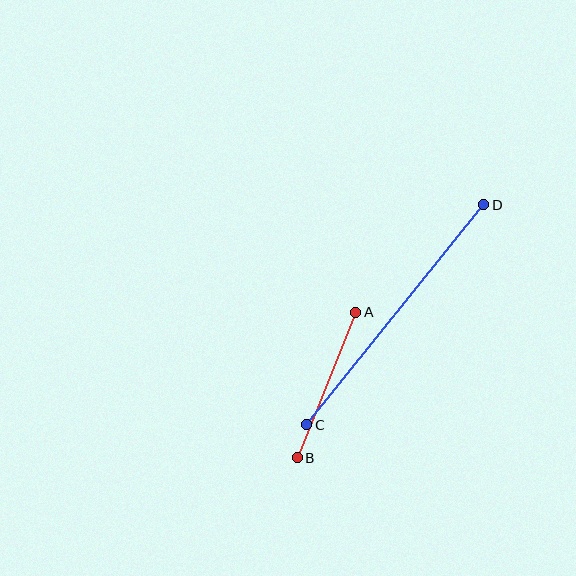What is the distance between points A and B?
The distance is approximately 157 pixels.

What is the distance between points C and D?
The distance is approximately 282 pixels.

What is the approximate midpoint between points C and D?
The midpoint is at approximately (395, 315) pixels.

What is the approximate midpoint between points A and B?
The midpoint is at approximately (326, 385) pixels.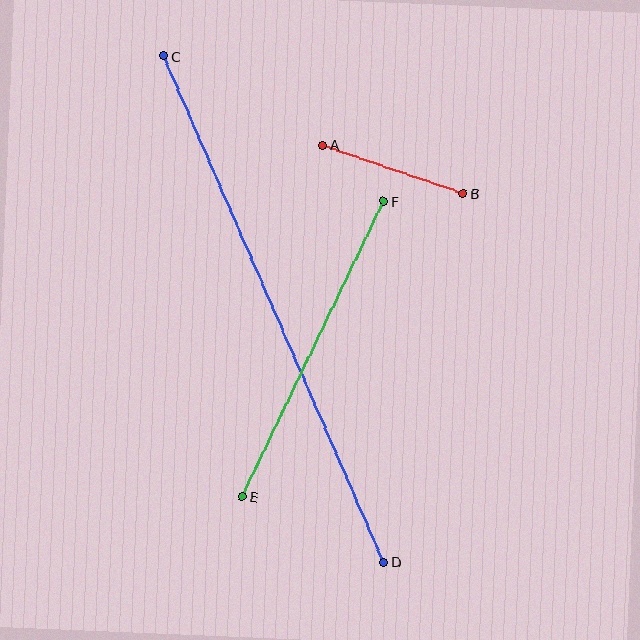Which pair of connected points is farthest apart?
Points C and D are farthest apart.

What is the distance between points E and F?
The distance is approximately 327 pixels.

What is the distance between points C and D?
The distance is approximately 552 pixels.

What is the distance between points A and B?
The distance is approximately 148 pixels.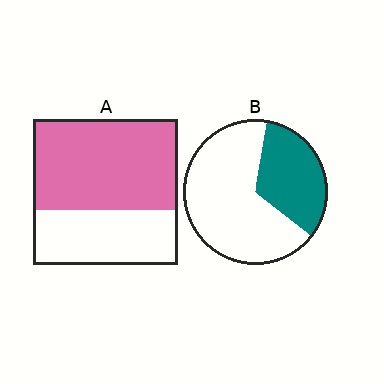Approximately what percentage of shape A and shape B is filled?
A is approximately 60% and B is approximately 35%.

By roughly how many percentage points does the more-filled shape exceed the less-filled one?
By roughly 30 percentage points (A over B).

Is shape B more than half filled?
No.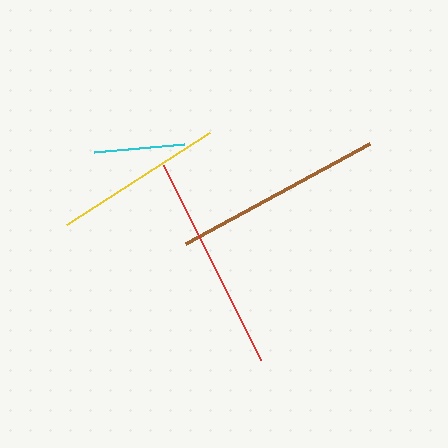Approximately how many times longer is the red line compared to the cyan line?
The red line is approximately 2.4 times the length of the cyan line.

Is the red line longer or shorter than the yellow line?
The red line is longer than the yellow line.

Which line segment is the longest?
The red line is the longest at approximately 217 pixels.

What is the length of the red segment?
The red segment is approximately 217 pixels long.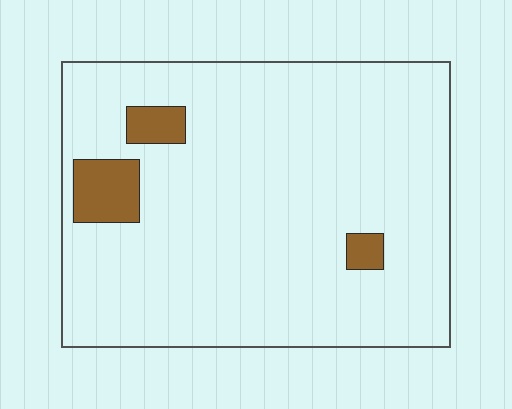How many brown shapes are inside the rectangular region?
3.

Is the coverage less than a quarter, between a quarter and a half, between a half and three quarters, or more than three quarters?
Less than a quarter.